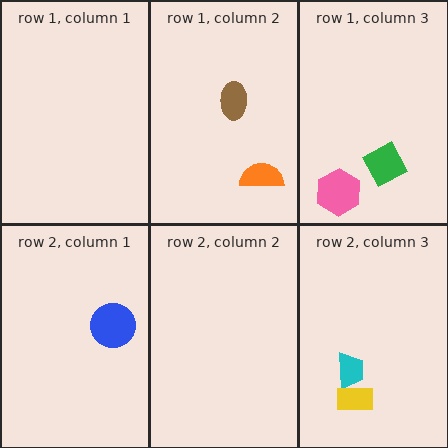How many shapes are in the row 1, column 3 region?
2.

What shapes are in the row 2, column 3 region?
The cyan trapezoid, the yellow rectangle.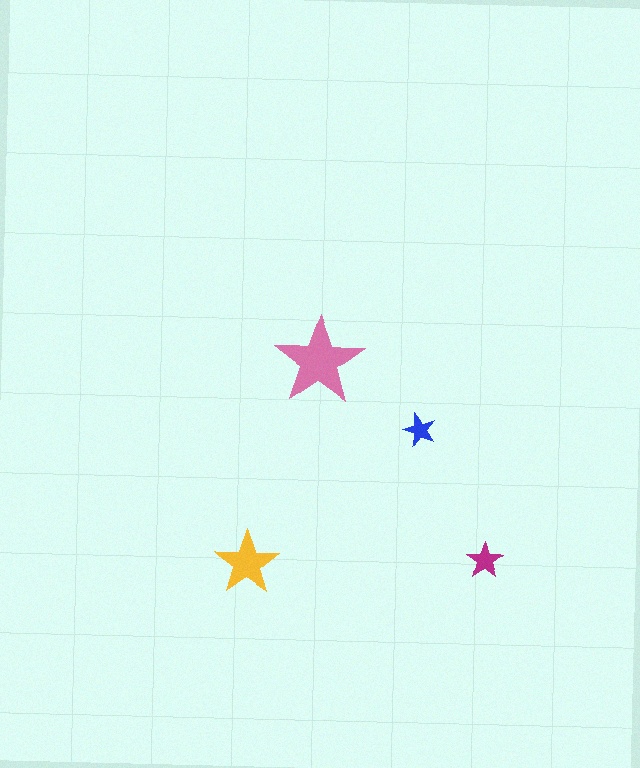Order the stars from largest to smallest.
the pink one, the yellow one, the magenta one, the blue one.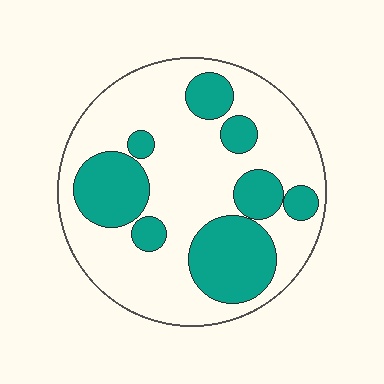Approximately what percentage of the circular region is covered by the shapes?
Approximately 30%.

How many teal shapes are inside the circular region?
8.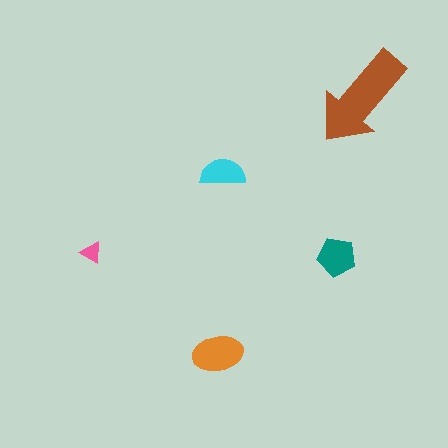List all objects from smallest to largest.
The pink triangle, the cyan semicircle, the teal pentagon, the orange ellipse, the brown arrow.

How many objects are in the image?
There are 5 objects in the image.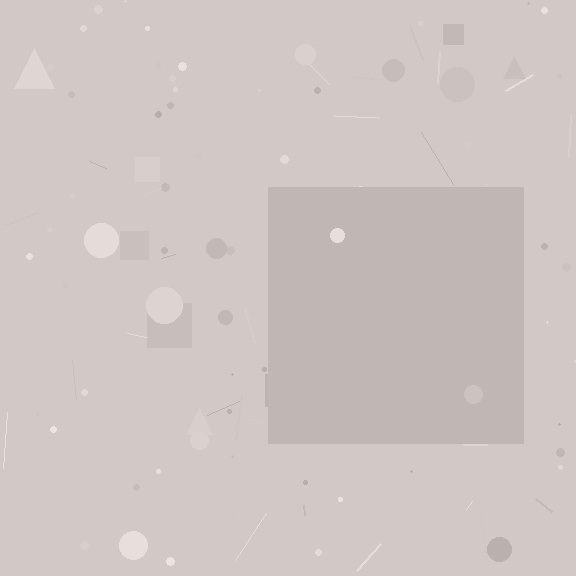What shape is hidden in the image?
A square is hidden in the image.